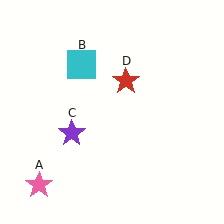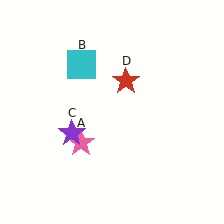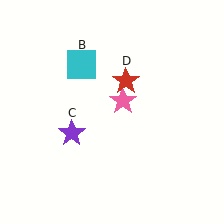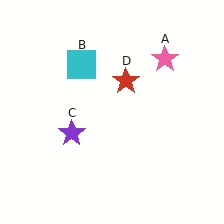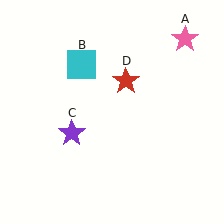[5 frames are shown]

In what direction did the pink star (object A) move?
The pink star (object A) moved up and to the right.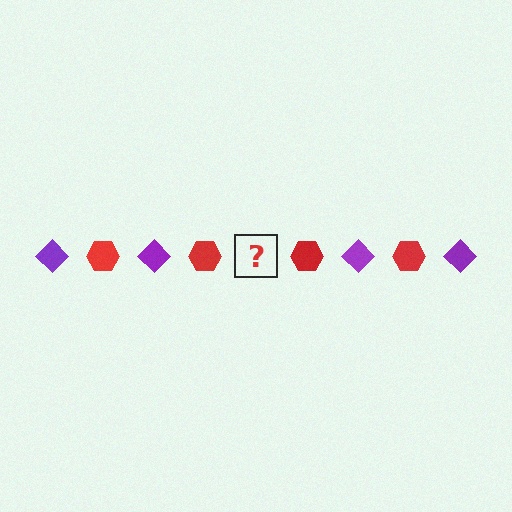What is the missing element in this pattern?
The missing element is a purple diamond.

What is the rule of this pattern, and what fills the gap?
The rule is that the pattern alternates between purple diamond and red hexagon. The gap should be filled with a purple diamond.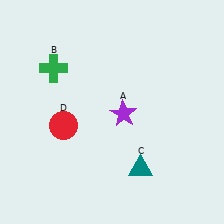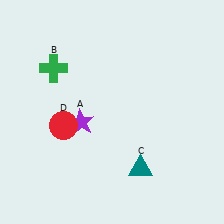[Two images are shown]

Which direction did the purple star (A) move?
The purple star (A) moved left.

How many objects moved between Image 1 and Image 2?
1 object moved between the two images.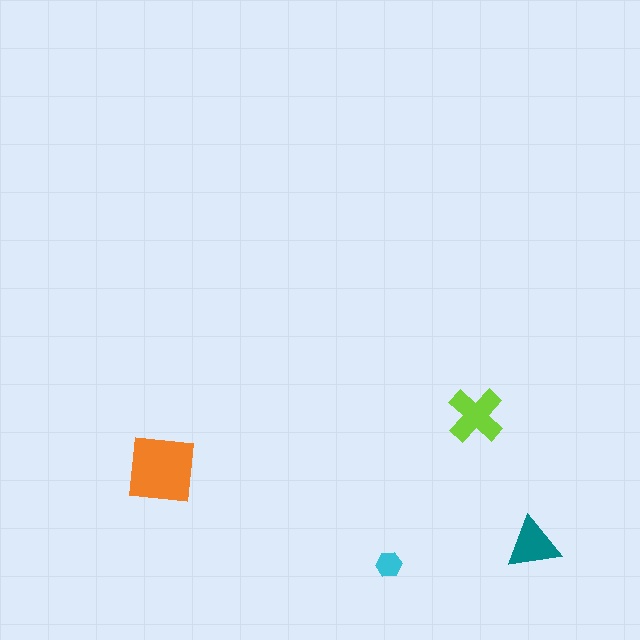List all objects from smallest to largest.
The cyan hexagon, the teal triangle, the lime cross, the orange square.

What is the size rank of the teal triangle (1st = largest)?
3rd.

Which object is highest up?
The lime cross is topmost.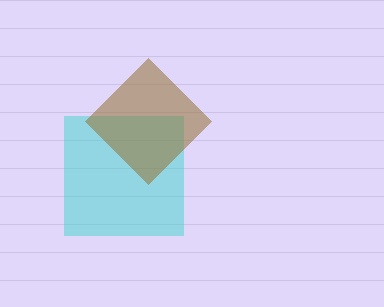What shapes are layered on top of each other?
The layered shapes are: a cyan square, a brown diamond.